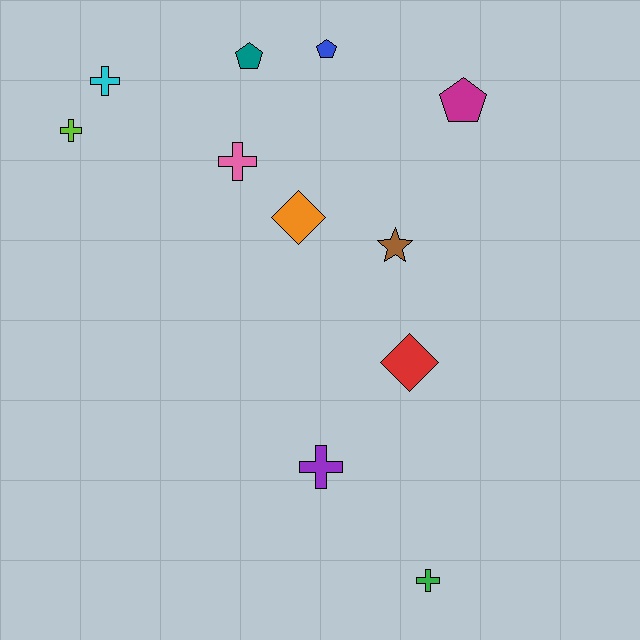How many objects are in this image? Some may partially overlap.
There are 11 objects.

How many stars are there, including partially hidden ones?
There is 1 star.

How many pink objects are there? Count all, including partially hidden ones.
There is 1 pink object.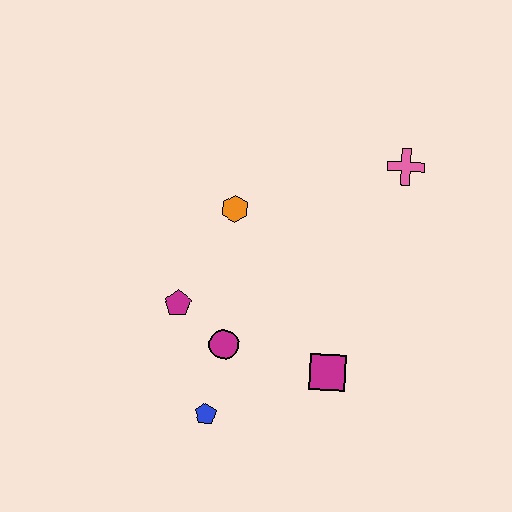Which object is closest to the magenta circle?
The magenta pentagon is closest to the magenta circle.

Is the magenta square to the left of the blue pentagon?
No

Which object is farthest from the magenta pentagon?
The pink cross is farthest from the magenta pentagon.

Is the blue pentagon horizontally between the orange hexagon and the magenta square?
No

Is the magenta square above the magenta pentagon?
No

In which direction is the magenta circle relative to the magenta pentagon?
The magenta circle is to the right of the magenta pentagon.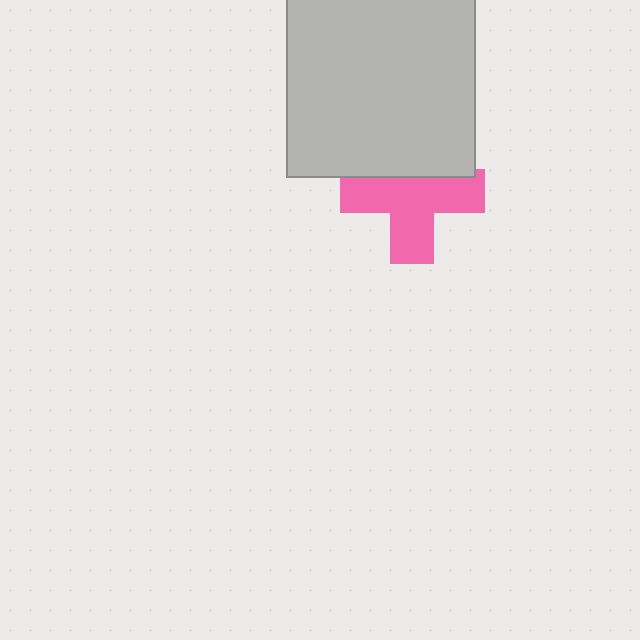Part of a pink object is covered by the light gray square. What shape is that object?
It is a cross.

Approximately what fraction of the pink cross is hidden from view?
Roughly 31% of the pink cross is hidden behind the light gray square.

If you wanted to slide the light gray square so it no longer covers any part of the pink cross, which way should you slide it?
Slide it up — that is the most direct way to separate the two shapes.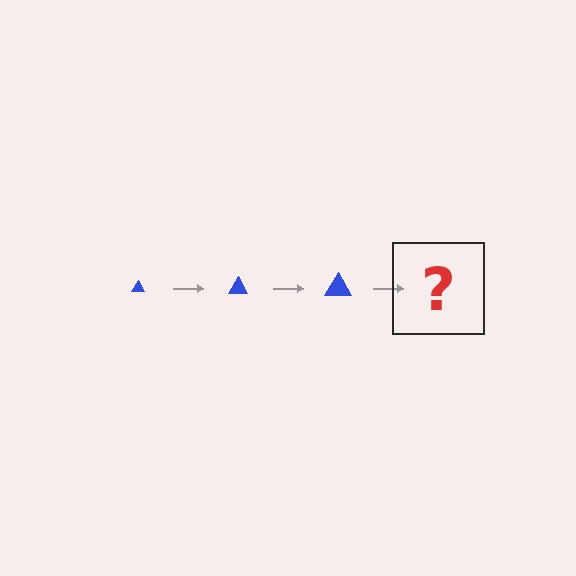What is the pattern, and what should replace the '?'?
The pattern is that the triangle gets progressively larger each step. The '?' should be a blue triangle, larger than the previous one.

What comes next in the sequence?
The next element should be a blue triangle, larger than the previous one.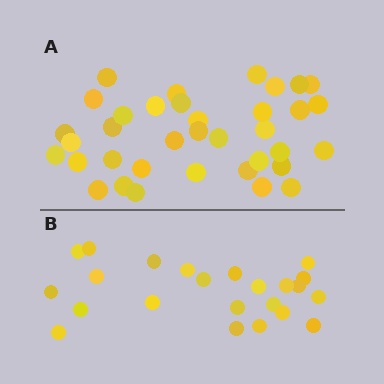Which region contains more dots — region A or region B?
Region A (the top region) has more dots.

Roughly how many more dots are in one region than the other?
Region A has approximately 15 more dots than region B.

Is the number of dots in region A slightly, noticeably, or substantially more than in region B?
Region A has substantially more. The ratio is roughly 1.6 to 1.